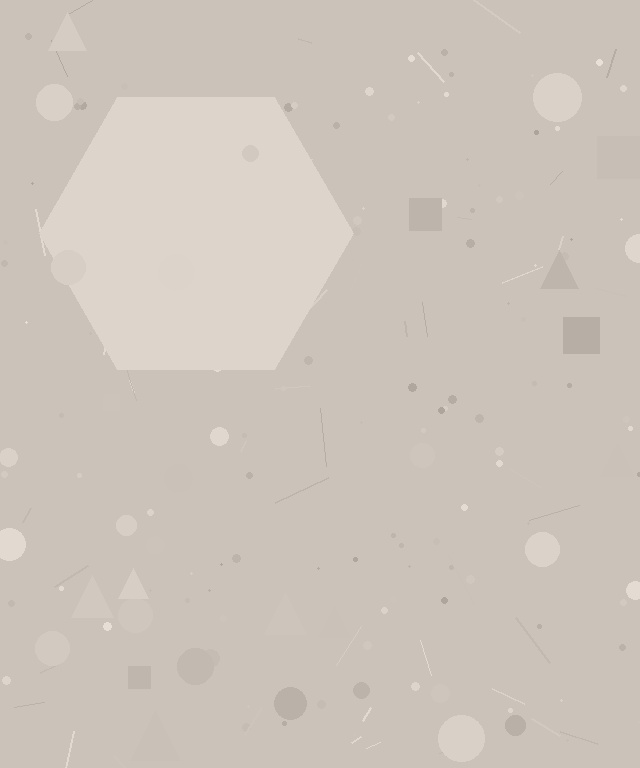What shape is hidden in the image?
A hexagon is hidden in the image.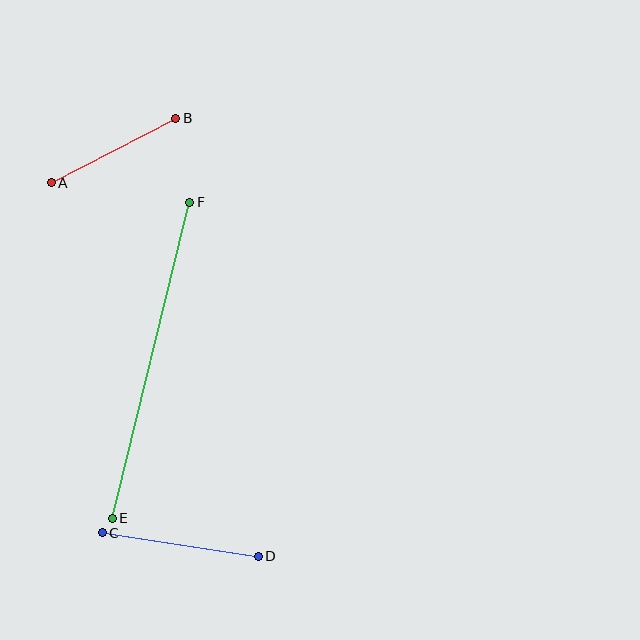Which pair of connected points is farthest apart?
Points E and F are farthest apart.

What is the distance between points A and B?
The distance is approximately 140 pixels.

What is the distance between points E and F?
The distance is approximately 325 pixels.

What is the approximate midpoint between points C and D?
The midpoint is at approximately (180, 545) pixels.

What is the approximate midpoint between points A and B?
The midpoint is at approximately (113, 151) pixels.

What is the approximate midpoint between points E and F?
The midpoint is at approximately (151, 360) pixels.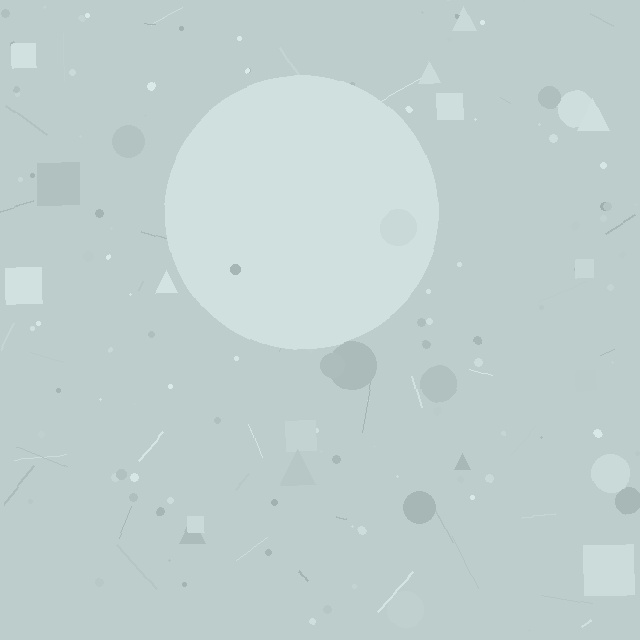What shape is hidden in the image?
A circle is hidden in the image.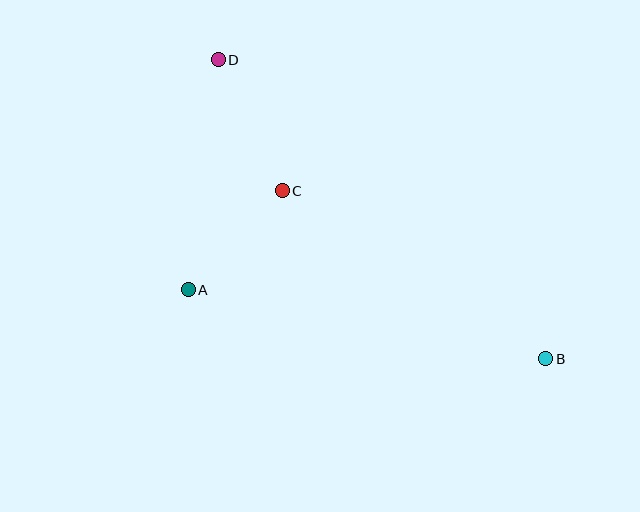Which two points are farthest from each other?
Points B and D are farthest from each other.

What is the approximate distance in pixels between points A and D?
The distance between A and D is approximately 232 pixels.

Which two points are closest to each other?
Points A and C are closest to each other.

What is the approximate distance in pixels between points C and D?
The distance between C and D is approximately 146 pixels.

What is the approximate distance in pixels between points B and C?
The distance between B and C is approximately 312 pixels.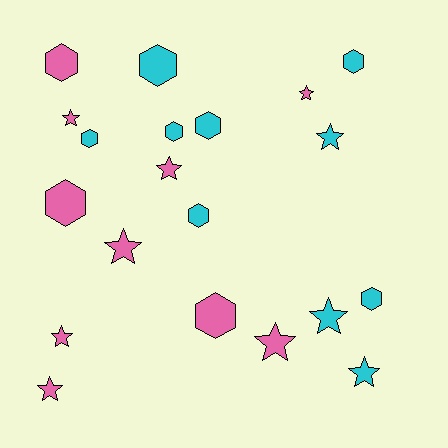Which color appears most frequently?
Cyan, with 10 objects.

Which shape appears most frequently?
Hexagon, with 10 objects.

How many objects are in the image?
There are 20 objects.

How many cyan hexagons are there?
There are 7 cyan hexagons.